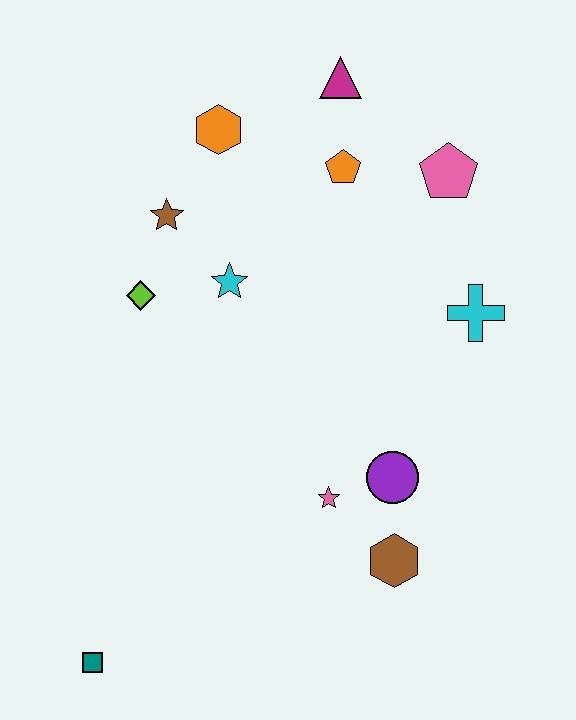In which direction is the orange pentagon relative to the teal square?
The orange pentagon is above the teal square.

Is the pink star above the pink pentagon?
No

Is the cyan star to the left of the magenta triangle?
Yes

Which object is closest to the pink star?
The purple circle is closest to the pink star.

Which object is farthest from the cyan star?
The teal square is farthest from the cyan star.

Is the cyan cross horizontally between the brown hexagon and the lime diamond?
No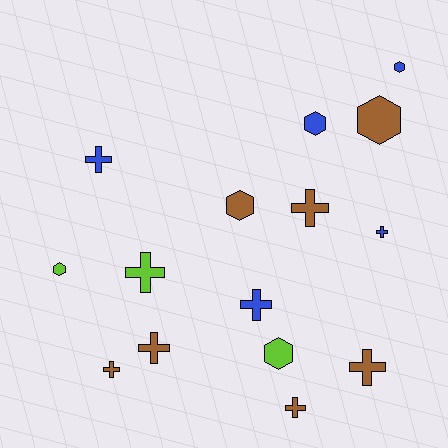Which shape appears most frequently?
Cross, with 9 objects.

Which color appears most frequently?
Brown, with 7 objects.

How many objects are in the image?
There are 15 objects.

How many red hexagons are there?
There are no red hexagons.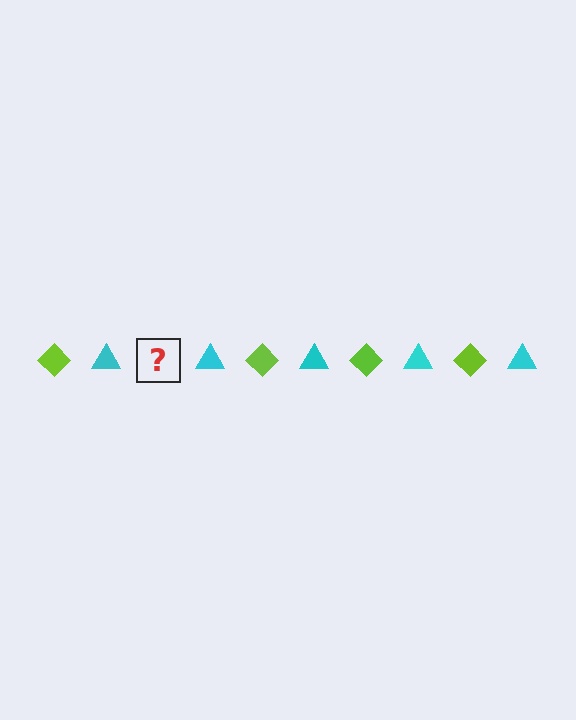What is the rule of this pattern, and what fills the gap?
The rule is that the pattern alternates between lime diamond and cyan triangle. The gap should be filled with a lime diamond.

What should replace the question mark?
The question mark should be replaced with a lime diamond.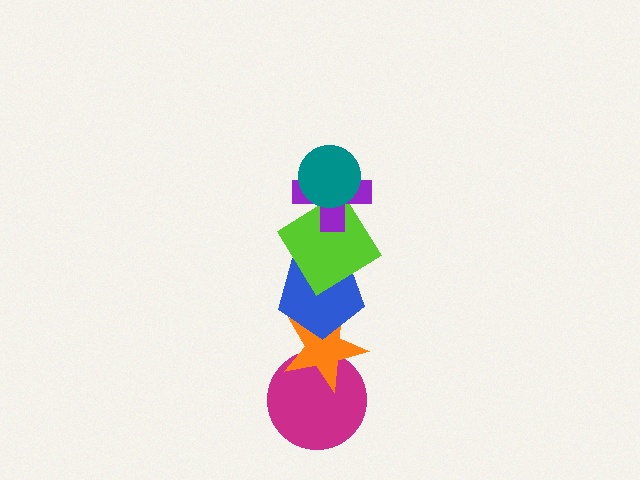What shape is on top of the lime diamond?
The purple cross is on top of the lime diamond.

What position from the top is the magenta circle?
The magenta circle is 6th from the top.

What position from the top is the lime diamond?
The lime diamond is 3rd from the top.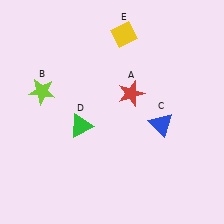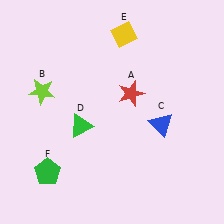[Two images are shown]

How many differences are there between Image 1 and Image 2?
There is 1 difference between the two images.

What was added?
A green pentagon (F) was added in Image 2.